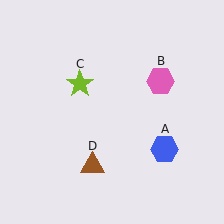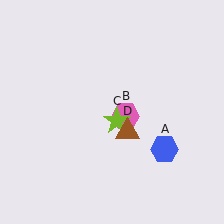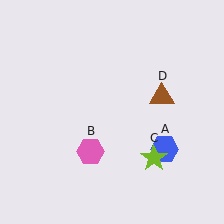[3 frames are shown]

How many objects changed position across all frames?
3 objects changed position: pink hexagon (object B), lime star (object C), brown triangle (object D).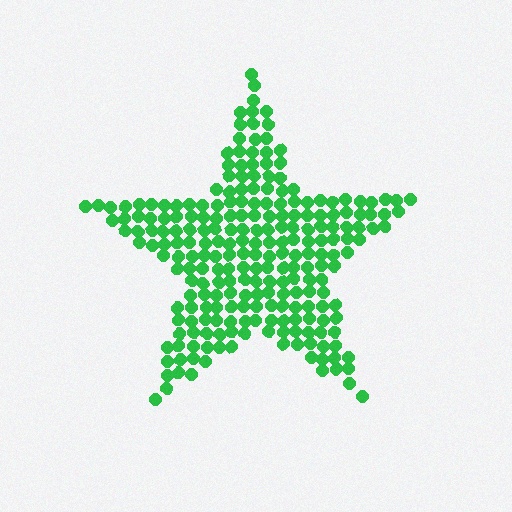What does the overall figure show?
The overall figure shows a star.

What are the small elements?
The small elements are circles.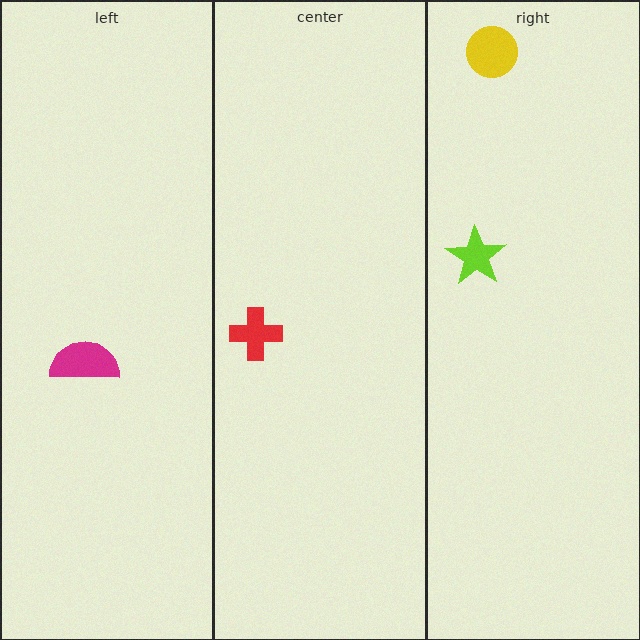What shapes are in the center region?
The red cross.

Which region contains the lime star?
The right region.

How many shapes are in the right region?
2.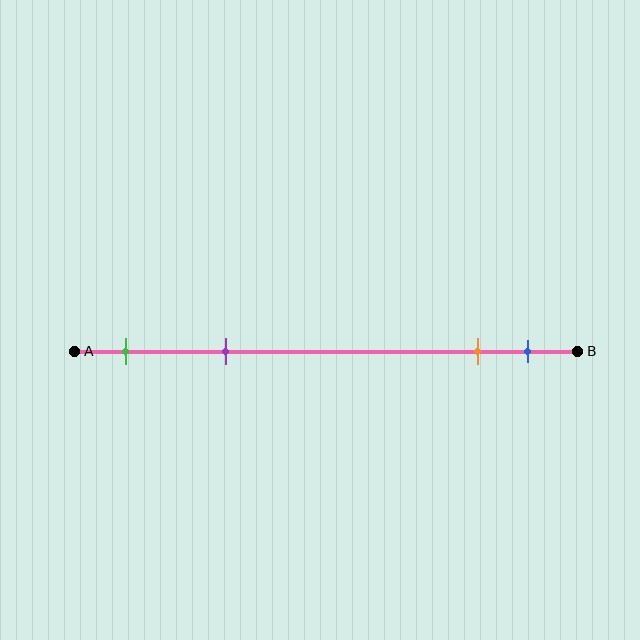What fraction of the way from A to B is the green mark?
The green mark is approximately 10% (0.1) of the way from A to B.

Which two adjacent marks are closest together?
The orange and blue marks are the closest adjacent pair.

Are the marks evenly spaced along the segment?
No, the marks are not evenly spaced.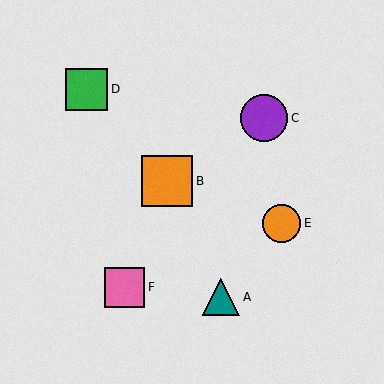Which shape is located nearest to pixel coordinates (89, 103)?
The green square (labeled D) at (87, 89) is nearest to that location.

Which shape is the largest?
The orange square (labeled B) is the largest.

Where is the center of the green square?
The center of the green square is at (87, 89).